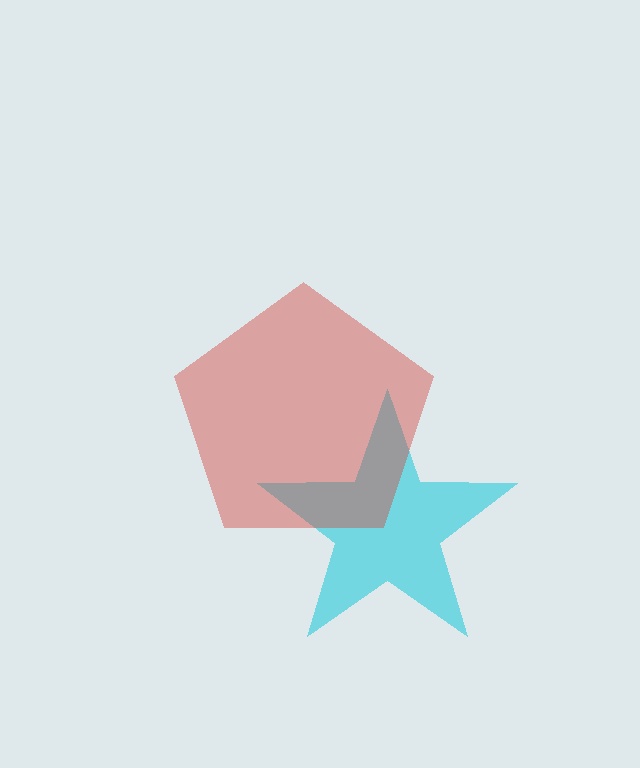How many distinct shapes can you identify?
There are 2 distinct shapes: a cyan star, a red pentagon.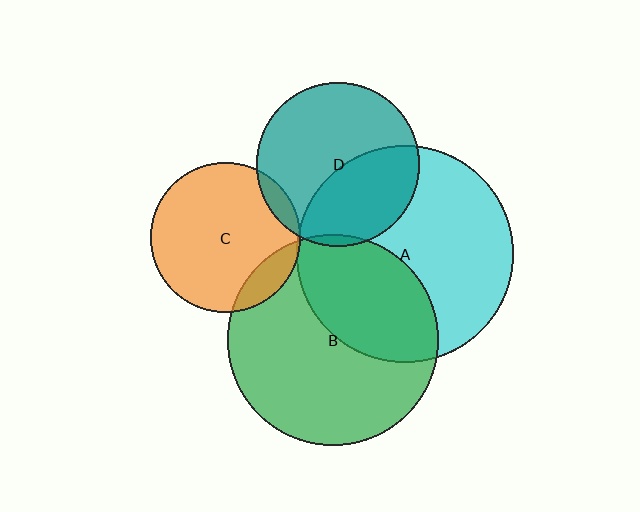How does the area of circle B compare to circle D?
Approximately 1.7 times.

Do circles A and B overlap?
Yes.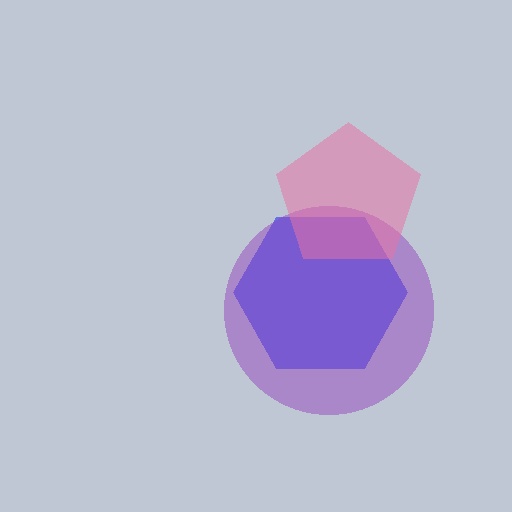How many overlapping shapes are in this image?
There are 3 overlapping shapes in the image.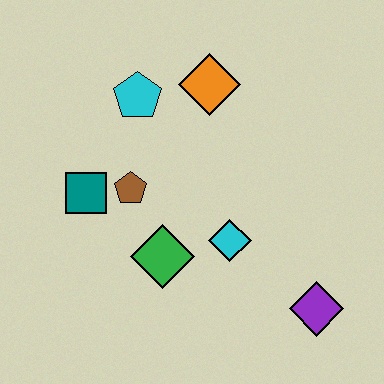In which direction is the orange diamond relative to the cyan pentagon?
The orange diamond is to the right of the cyan pentagon.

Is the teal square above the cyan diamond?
Yes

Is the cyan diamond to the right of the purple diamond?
No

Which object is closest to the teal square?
The brown pentagon is closest to the teal square.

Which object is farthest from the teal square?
The purple diamond is farthest from the teal square.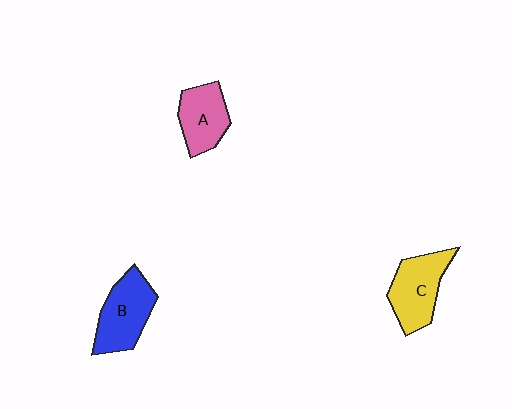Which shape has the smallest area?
Shape A (pink).